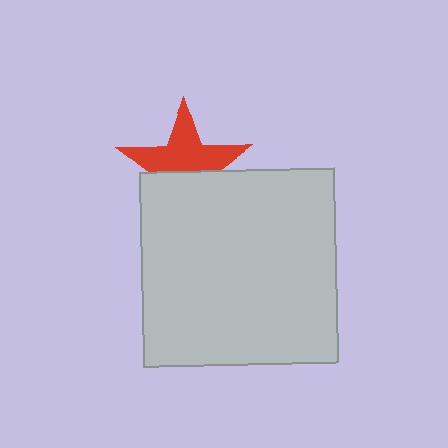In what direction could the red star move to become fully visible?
The red star could move up. That would shift it out from behind the light gray square entirely.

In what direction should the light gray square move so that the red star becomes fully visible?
The light gray square should move down. That is the shortest direction to clear the overlap and leave the red star fully visible.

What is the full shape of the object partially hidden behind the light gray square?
The partially hidden object is a red star.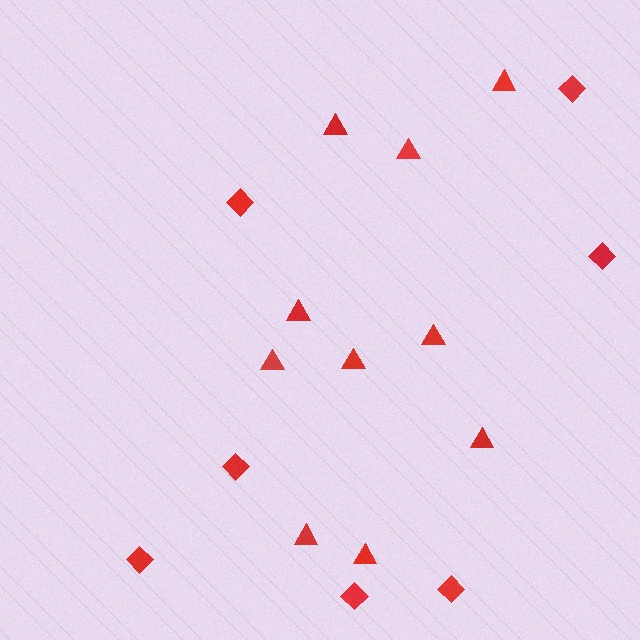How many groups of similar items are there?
There are 2 groups: one group of triangles (10) and one group of diamonds (7).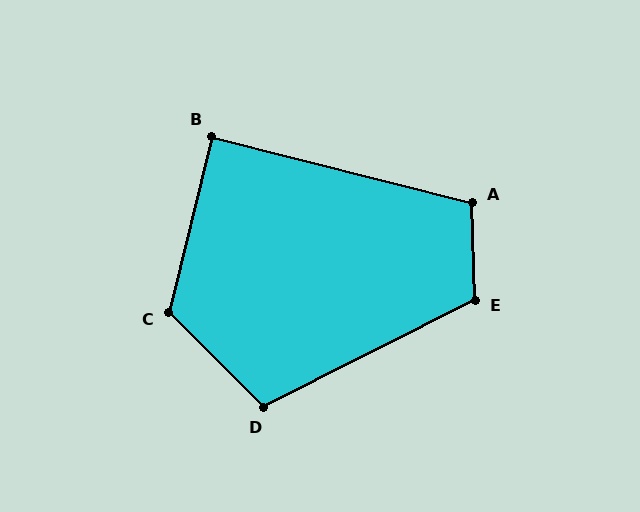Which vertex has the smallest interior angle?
B, at approximately 89 degrees.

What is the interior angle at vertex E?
Approximately 115 degrees (obtuse).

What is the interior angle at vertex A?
Approximately 106 degrees (obtuse).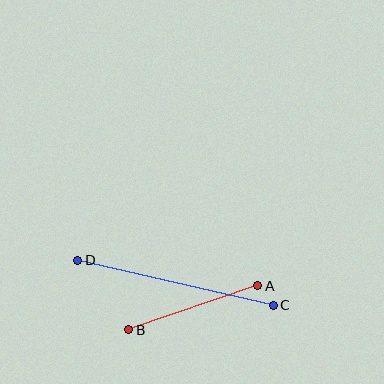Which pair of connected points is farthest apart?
Points C and D are farthest apart.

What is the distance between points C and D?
The distance is approximately 200 pixels.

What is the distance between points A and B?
The distance is approximately 136 pixels.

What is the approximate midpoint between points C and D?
The midpoint is at approximately (175, 283) pixels.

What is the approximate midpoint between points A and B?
The midpoint is at approximately (193, 308) pixels.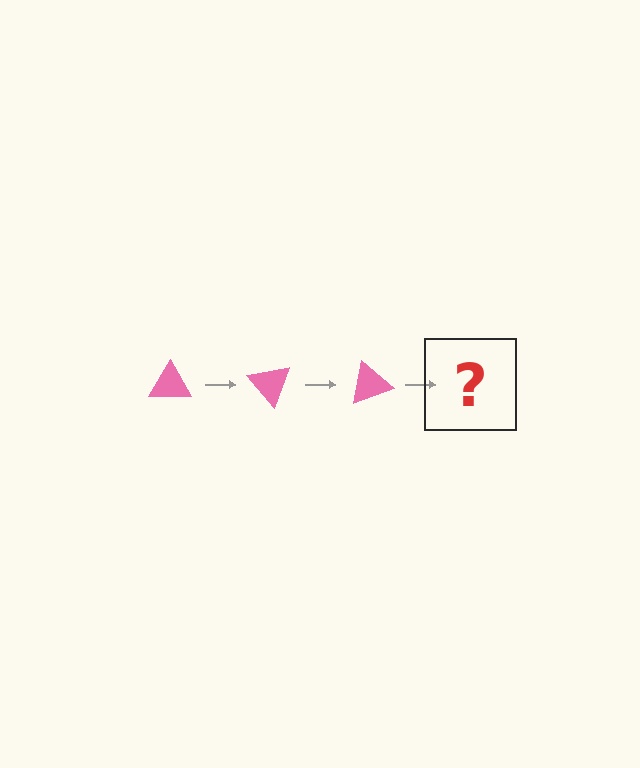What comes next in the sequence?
The next element should be a pink triangle rotated 150 degrees.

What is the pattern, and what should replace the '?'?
The pattern is that the triangle rotates 50 degrees each step. The '?' should be a pink triangle rotated 150 degrees.